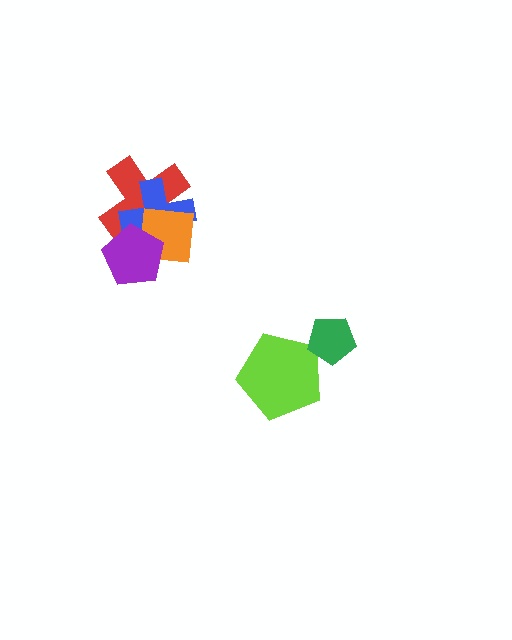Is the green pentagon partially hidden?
No, no other shape covers it.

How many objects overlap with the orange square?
3 objects overlap with the orange square.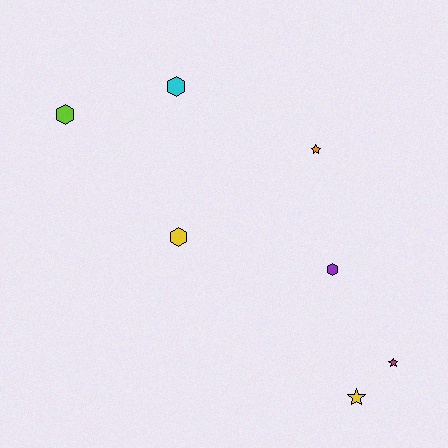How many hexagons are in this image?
There are 4 hexagons.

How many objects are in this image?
There are 7 objects.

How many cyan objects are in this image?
There is 1 cyan object.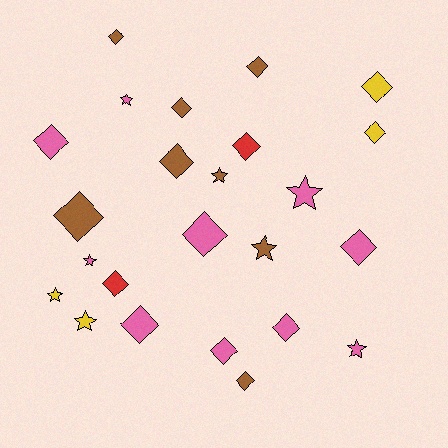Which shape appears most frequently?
Diamond, with 16 objects.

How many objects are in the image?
There are 24 objects.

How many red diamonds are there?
There are 2 red diamonds.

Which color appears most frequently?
Pink, with 10 objects.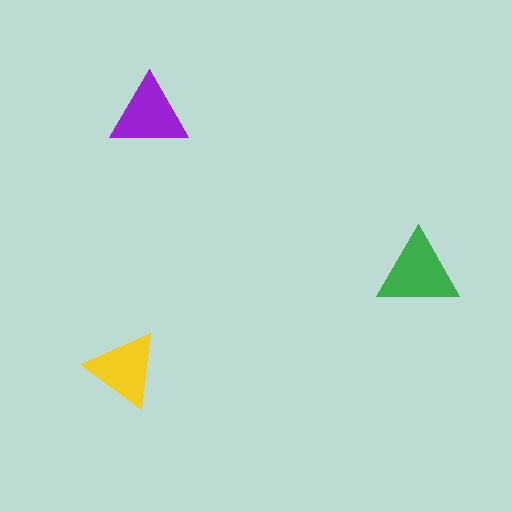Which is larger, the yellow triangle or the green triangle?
The green one.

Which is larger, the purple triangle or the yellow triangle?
The purple one.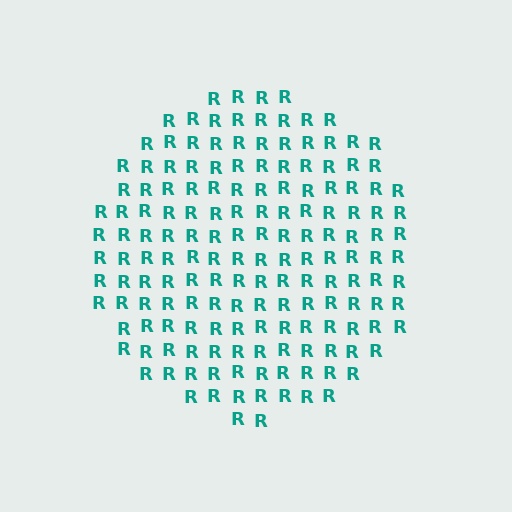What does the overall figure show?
The overall figure shows a circle.